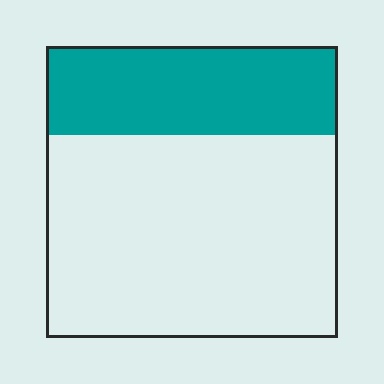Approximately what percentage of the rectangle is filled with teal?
Approximately 30%.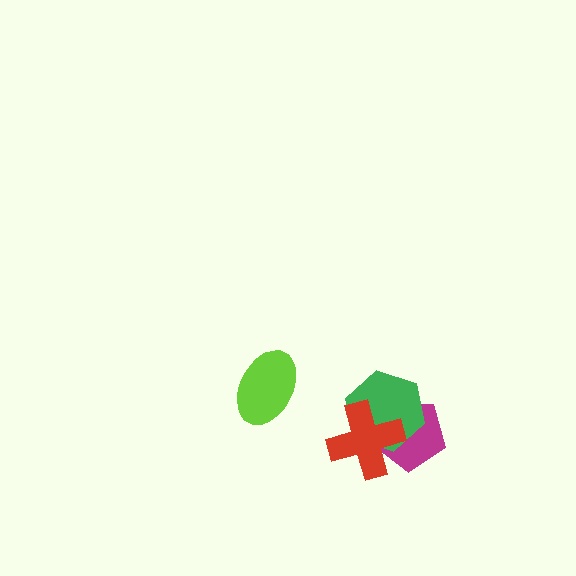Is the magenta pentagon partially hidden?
Yes, it is partially covered by another shape.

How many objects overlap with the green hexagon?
2 objects overlap with the green hexagon.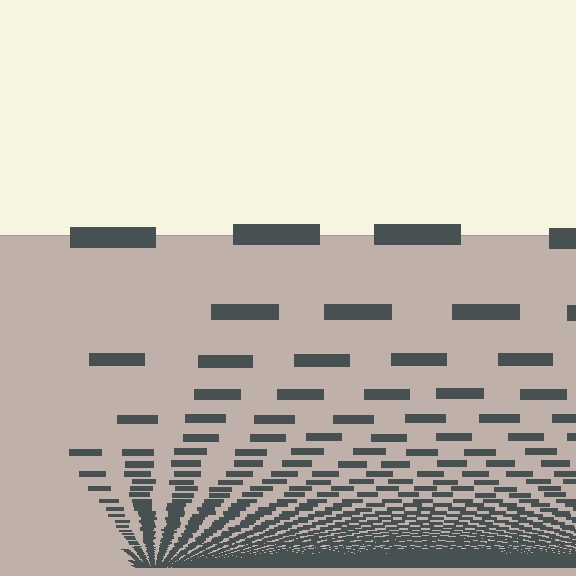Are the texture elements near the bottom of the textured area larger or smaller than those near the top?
Smaller. The gradient is inverted — elements near the bottom are smaller and denser.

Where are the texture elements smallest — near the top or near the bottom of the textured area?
Near the bottom.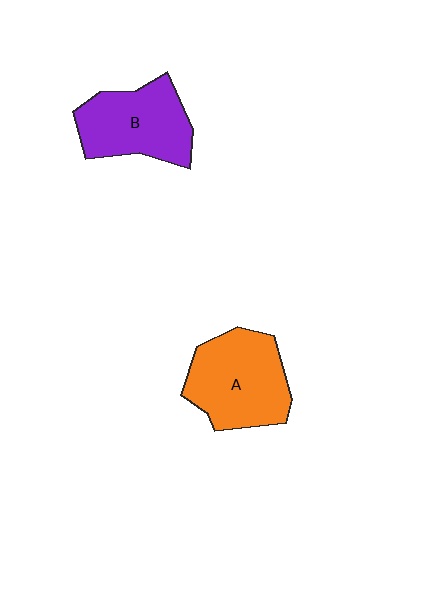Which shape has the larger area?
Shape A (orange).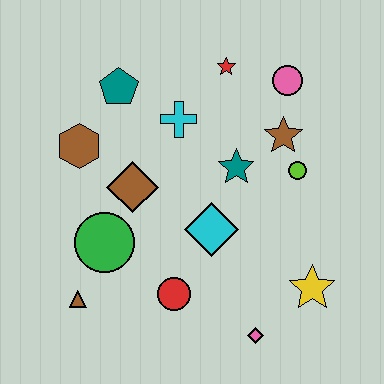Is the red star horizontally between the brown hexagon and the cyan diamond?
No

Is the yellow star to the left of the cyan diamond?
No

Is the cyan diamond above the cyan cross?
No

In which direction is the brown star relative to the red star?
The brown star is below the red star.